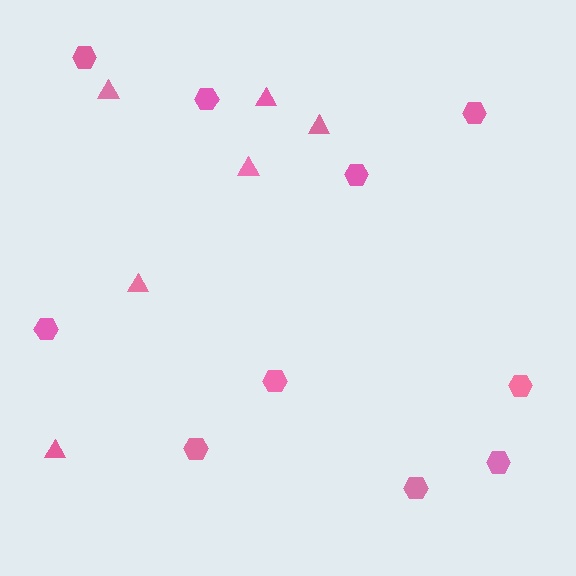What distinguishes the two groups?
There are 2 groups: one group of hexagons (10) and one group of triangles (6).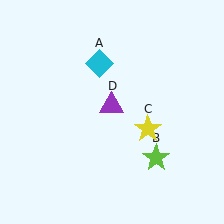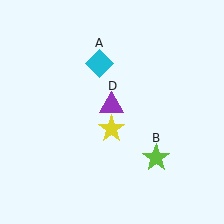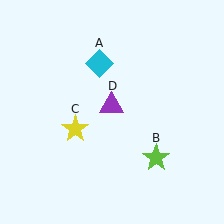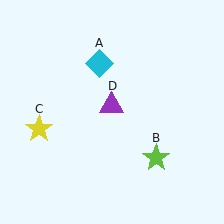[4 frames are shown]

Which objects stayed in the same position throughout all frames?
Cyan diamond (object A) and lime star (object B) and purple triangle (object D) remained stationary.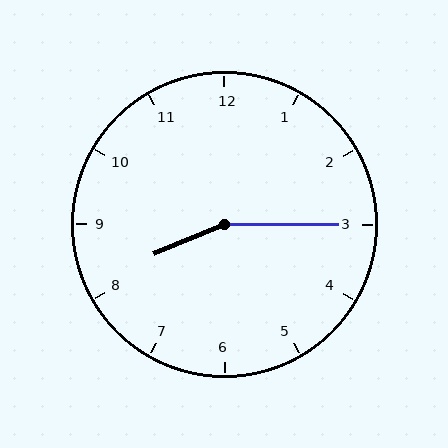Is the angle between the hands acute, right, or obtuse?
It is obtuse.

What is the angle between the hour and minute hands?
Approximately 158 degrees.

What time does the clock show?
8:15.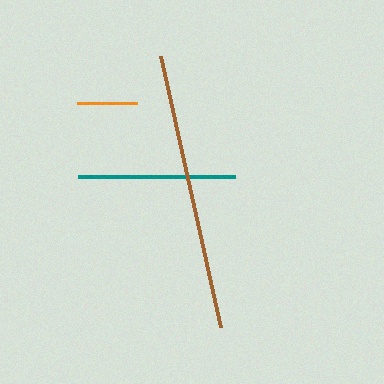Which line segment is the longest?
The brown line is the longest at approximately 277 pixels.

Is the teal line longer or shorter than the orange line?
The teal line is longer than the orange line.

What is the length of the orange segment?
The orange segment is approximately 60 pixels long.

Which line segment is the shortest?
The orange line is the shortest at approximately 60 pixels.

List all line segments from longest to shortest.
From longest to shortest: brown, teal, orange.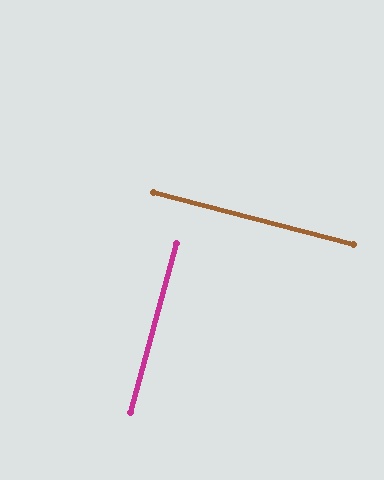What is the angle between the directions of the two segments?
Approximately 89 degrees.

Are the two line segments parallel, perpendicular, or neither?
Perpendicular — they meet at approximately 89°.